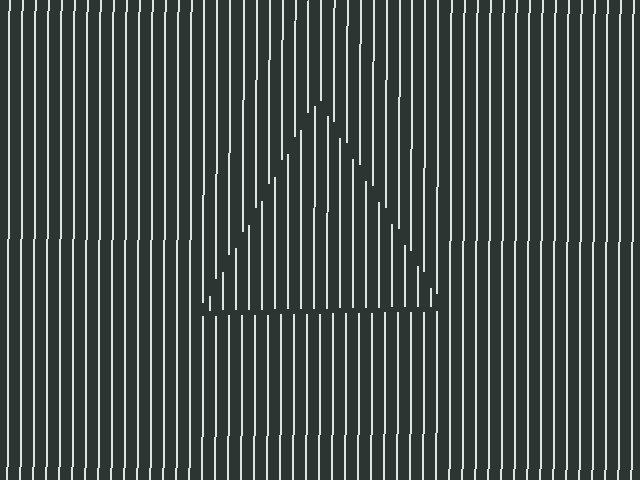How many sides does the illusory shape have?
3 sides — the line-ends trace a triangle.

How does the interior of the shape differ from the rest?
The interior of the shape contains the same grating, shifted by half a period — the contour is defined by the phase discontinuity where line-ends from the inner and outer gratings abut.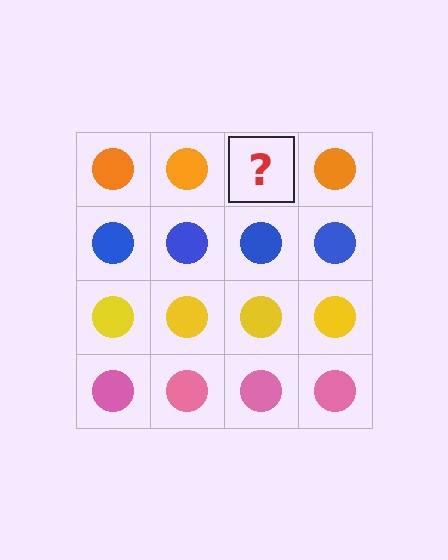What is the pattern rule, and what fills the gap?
The rule is that each row has a consistent color. The gap should be filled with an orange circle.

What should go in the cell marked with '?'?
The missing cell should contain an orange circle.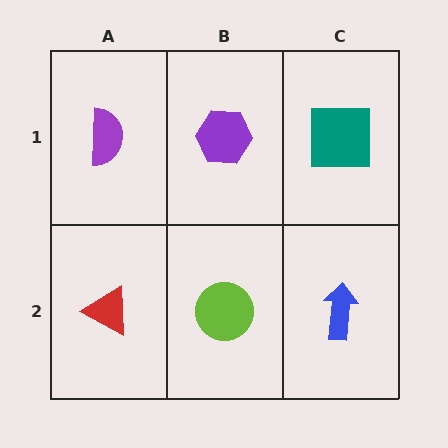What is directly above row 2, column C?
A teal square.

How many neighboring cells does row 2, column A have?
2.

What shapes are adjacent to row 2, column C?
A teal square (row 1, column C), a lime circle (row 2, column B).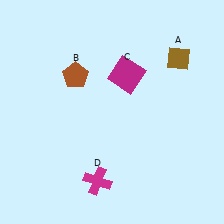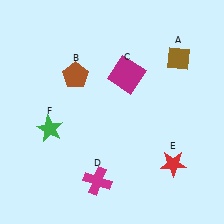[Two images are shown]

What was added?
A red star (E), a green star (F) were added in Image 2.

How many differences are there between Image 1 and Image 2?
There are 2 differences between the two images.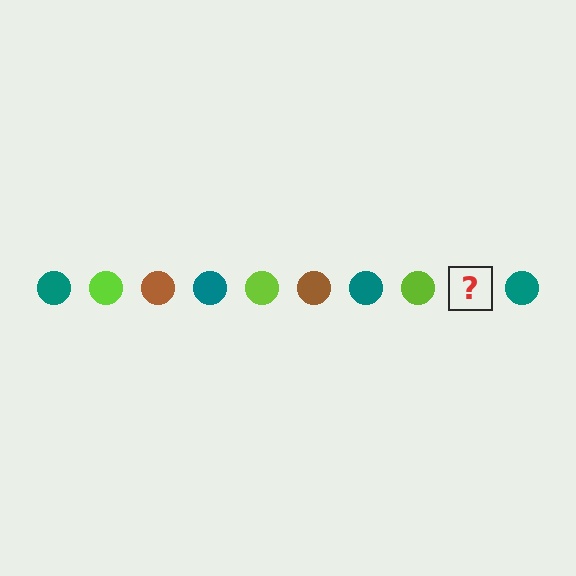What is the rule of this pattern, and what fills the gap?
The rule is that the pattern cycles through teal, lime, brown circles. The gap should be filled with a brown circle.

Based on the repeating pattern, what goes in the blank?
The blank should be a brown circle.